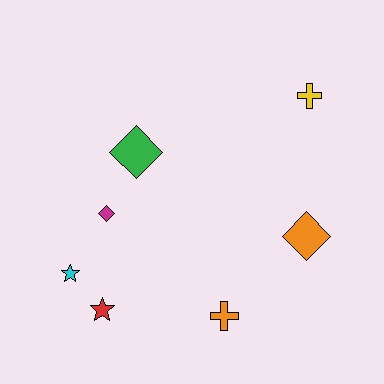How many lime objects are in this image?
There are no lime objects.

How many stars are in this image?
There are 2 stars.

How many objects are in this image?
There are 7 objects.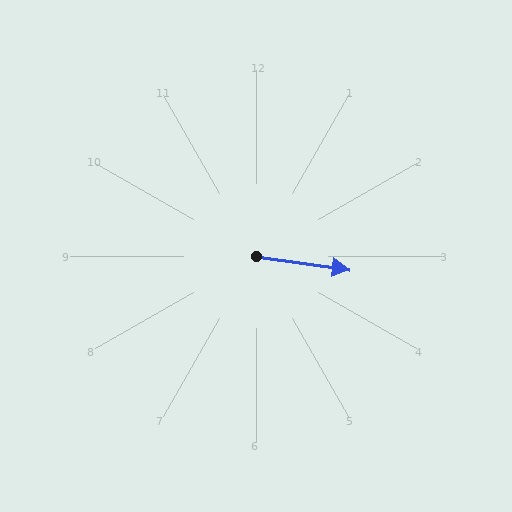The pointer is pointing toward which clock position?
Roughly 3 o'clock.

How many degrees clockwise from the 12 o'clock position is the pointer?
Approximately 98 degrees.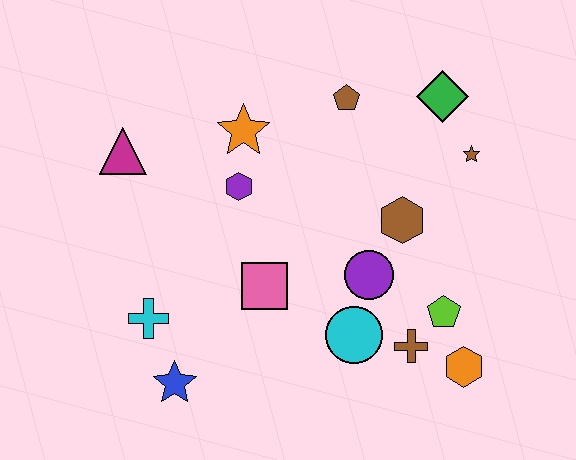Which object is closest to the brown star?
The green diamond is closest to the brown star.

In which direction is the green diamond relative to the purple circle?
The green diamond is above the purple circle.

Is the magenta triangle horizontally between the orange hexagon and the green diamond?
No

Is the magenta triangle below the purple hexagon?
No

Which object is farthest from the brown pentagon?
The blue star is farthest from the brown pentagon.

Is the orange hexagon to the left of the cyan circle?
No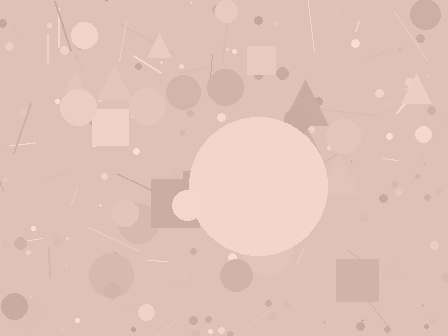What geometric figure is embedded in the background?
A circle is embedded in the background.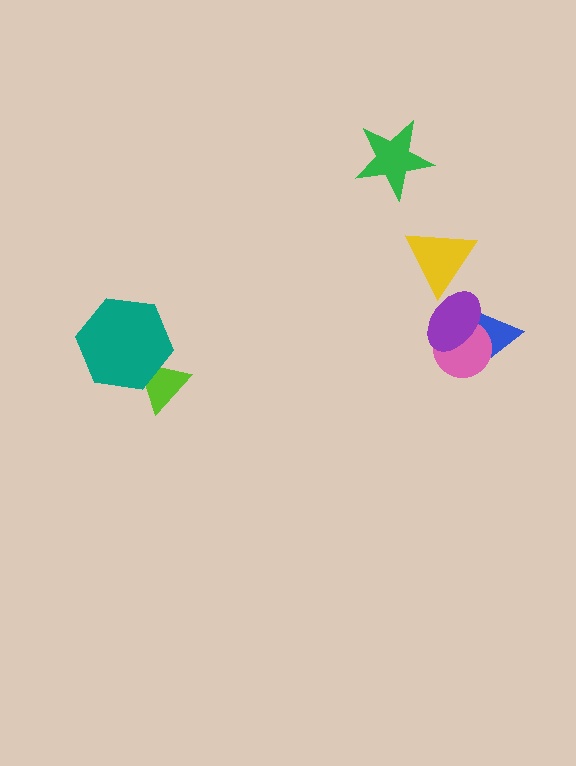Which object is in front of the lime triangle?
The teal hexagon is in front of the lime triangle.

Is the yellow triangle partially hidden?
Yes, it is partially covered by another shape.